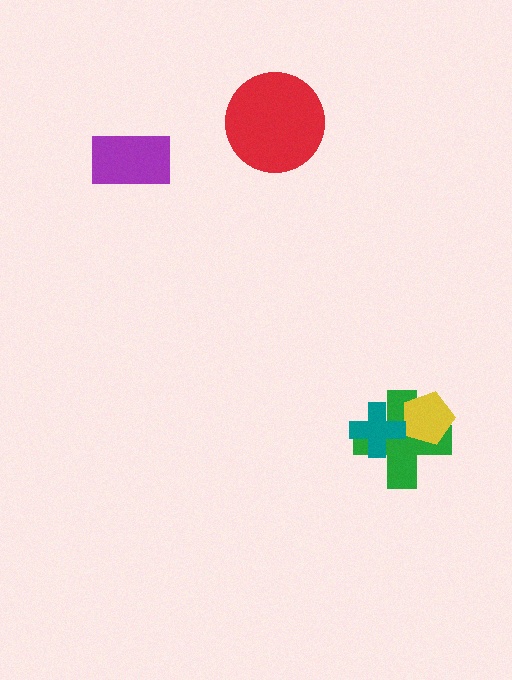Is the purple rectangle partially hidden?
No, no other shape covers it.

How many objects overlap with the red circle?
0 objects overlap with the red circle.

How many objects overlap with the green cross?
2 objects overlap with the green cross.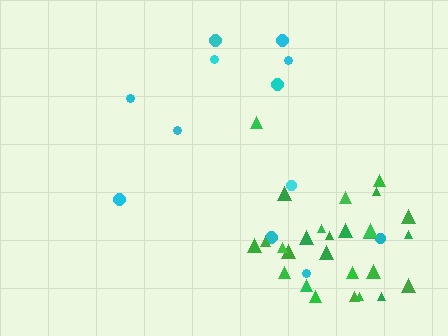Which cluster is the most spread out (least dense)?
Cyan.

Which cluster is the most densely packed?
Green.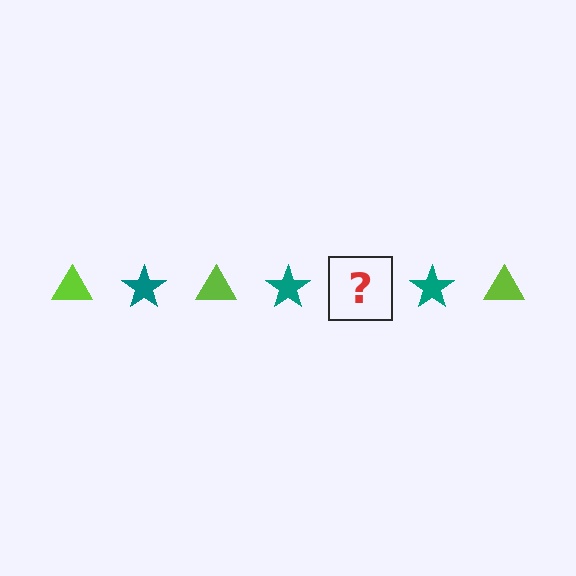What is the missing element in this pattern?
The missing element is a lime triangle.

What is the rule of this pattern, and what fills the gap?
The rule is that the pattern alternates between lime triangle and teal star. The gap should be filled with a lime triangle.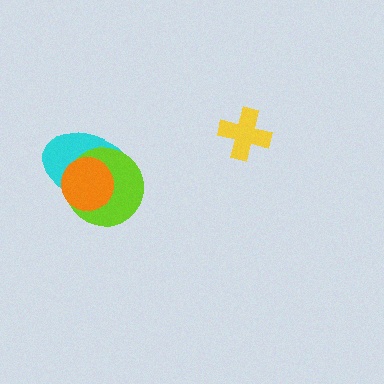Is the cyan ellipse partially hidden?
Yes, it is partially covered by another shape.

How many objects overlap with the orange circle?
2 objects overlap with the orange circle.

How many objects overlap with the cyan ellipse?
2 objects overlap with the cyan ellipse.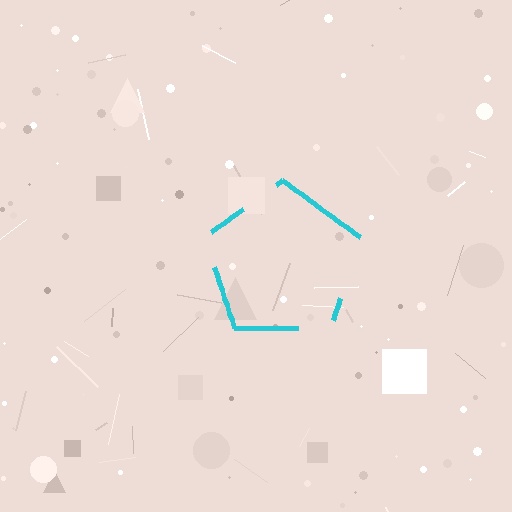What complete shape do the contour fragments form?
The contour fragments form a pentagon.